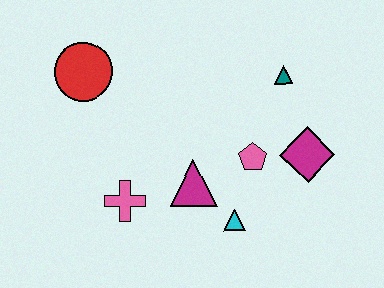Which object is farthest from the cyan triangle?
The red circle is farthest from the cyan triangle.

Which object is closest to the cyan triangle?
The magenta triangle is closest to the cyan triangle.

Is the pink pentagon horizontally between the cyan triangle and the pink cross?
No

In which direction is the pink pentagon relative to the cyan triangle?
The pink pentagon is above the cyan triangle.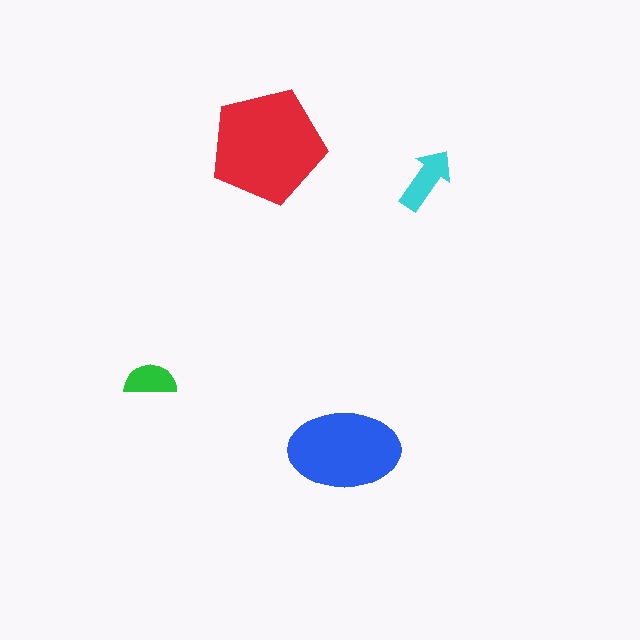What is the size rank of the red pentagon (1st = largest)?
1st.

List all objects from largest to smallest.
The red pentagon, the blue ellipse, the cyan arrow, the green semicircle.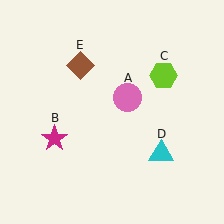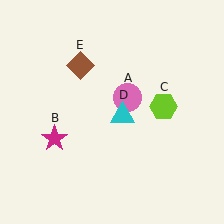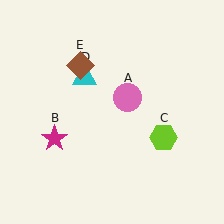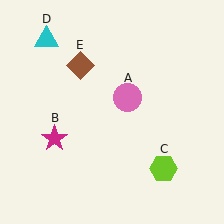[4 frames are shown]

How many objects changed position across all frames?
2 objects changed position: lime hexagon (object C), cyan triangle (object D).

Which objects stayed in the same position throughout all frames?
Pink circle (object A) and magenta star (object B) and brown diamond (object E) remained stationary.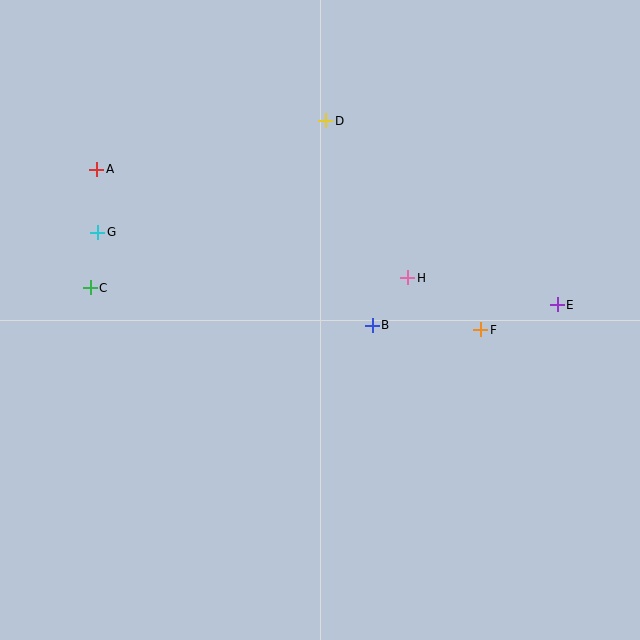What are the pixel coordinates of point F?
Point F is at (481, 330).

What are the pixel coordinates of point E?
Point E is at (557, 305).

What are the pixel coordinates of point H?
Point H is at (408, 278).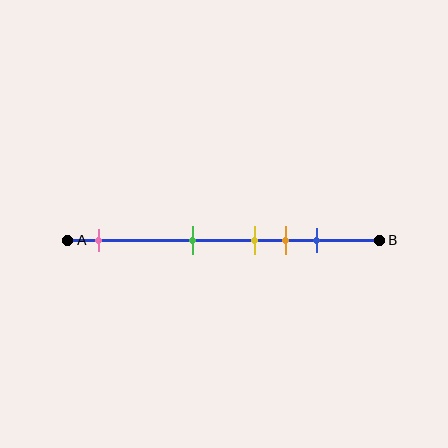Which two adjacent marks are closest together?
The yellow and orange marks are the closest adjacent pair.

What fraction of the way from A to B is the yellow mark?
The yellow mark is approximately 60% (0.6) of the way from A to B.